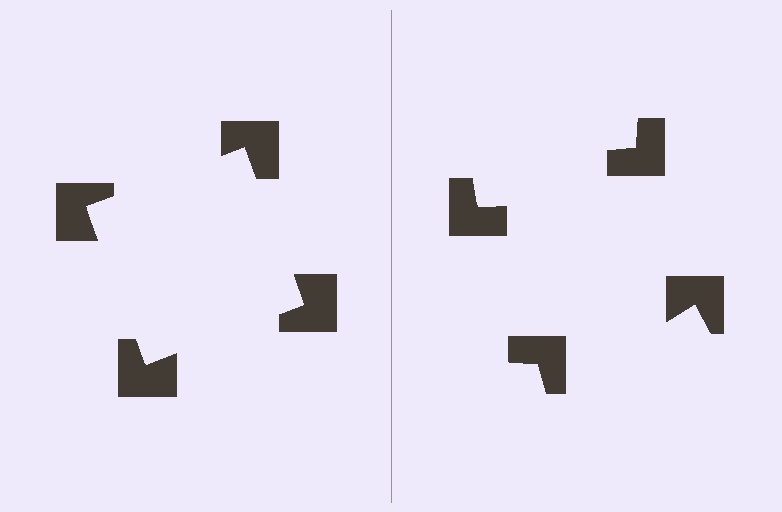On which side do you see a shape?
An illusory square appears on the left side. On the right side the wedge cuts are rotated, so no coherent shape forms.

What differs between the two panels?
The notched squares are positioned identically on both sides; only the wedge orientations differ. On the left they align to a square; on the right they are misaligned.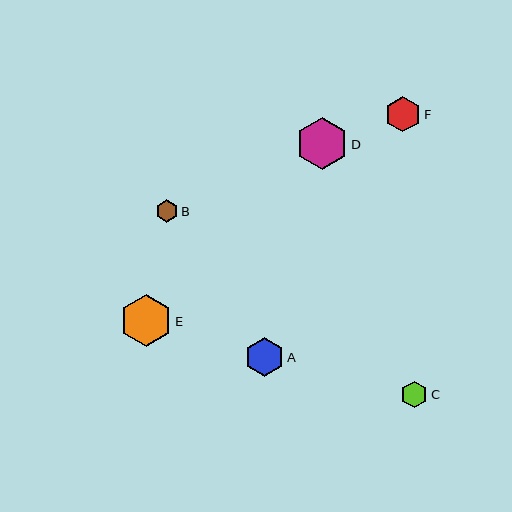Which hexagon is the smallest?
Hexagon B is the smallest with a size of approximately 22 pixels.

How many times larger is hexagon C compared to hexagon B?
Hexagon C is approximately 1.2 times the size of hexagon B.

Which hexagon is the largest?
Hexagon E is the largest with a size of approximately 52 pixels.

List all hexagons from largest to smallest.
From largest to smallest: E, D, A, F, C, B.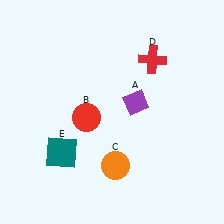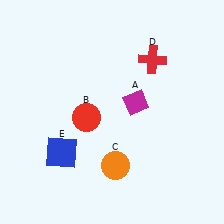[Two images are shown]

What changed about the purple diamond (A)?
In Image 1, A is purple. In Image 2, it changed to magenta.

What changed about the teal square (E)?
In Image 1, E is teal. In Image 2, it changed to blue.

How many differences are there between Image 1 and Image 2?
There are 2 differences between the two images.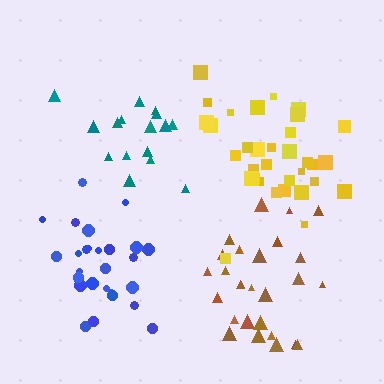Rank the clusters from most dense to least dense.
blue, yellow, brown, teal.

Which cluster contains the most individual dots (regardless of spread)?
Yellow (33).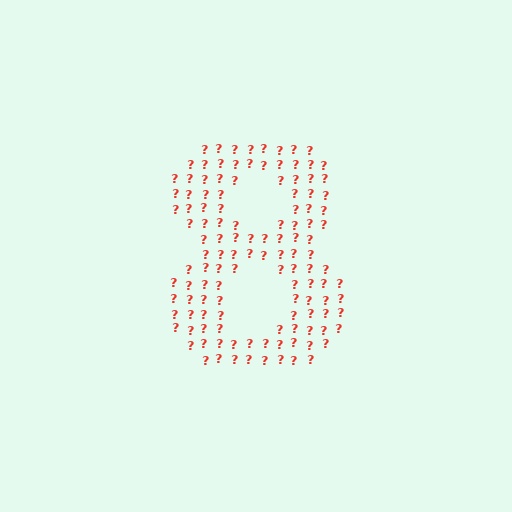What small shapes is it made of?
It is made of small question marks.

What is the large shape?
The large shape is the digit 8.